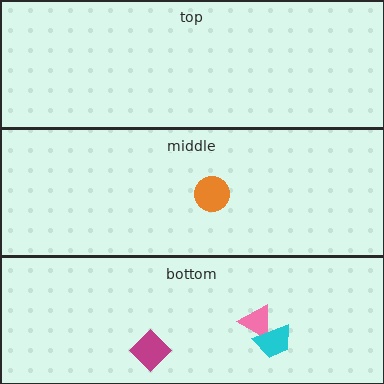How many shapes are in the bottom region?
3.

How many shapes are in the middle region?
1.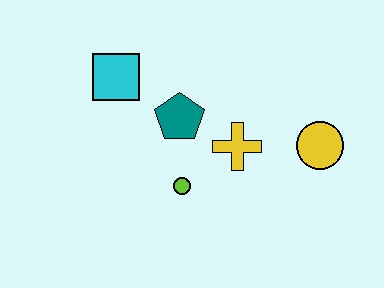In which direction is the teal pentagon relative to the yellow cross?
The teal pentagon is to the left of the yellow cross.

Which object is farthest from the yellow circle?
The cyan square is farthest from the yellow circle.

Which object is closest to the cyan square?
The teal pentagon is closest to the cyan square.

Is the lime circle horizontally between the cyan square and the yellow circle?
Yes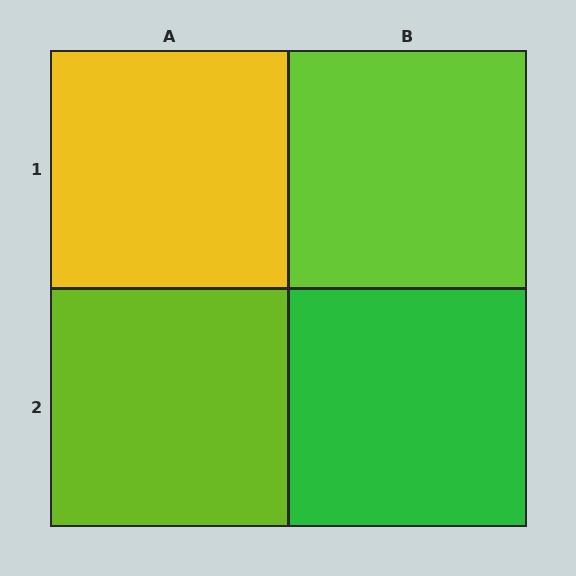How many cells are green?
1 cell is green.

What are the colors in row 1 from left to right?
Yellow, lime.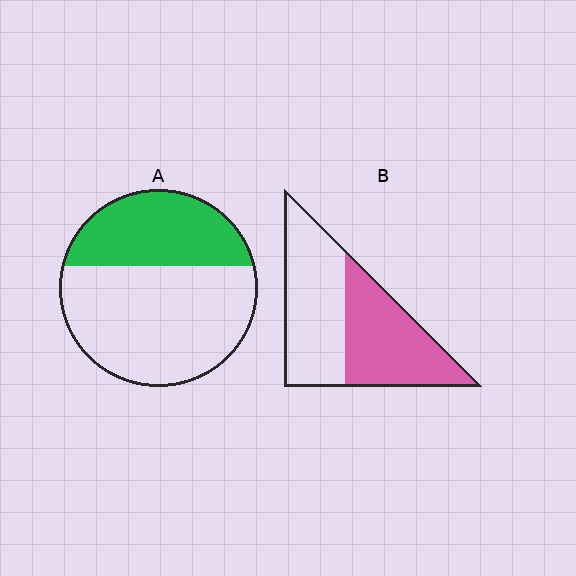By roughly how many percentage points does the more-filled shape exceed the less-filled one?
By roughly 10 percentage points (B over A).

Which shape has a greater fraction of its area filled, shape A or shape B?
Shape B.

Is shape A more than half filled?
No.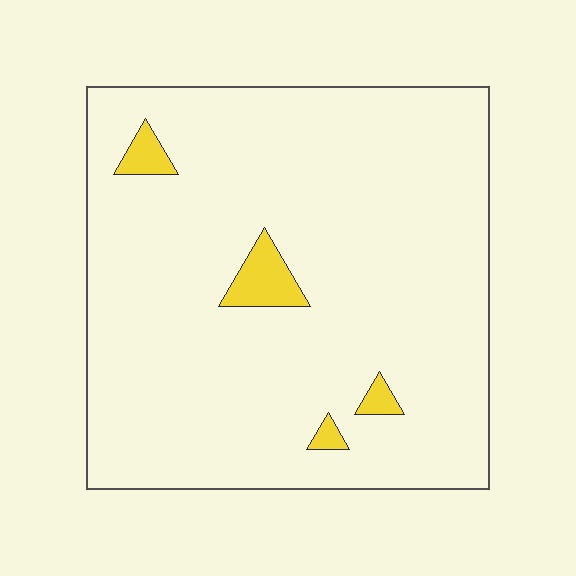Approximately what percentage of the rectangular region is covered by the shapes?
Approximately 5%.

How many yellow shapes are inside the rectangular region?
4.